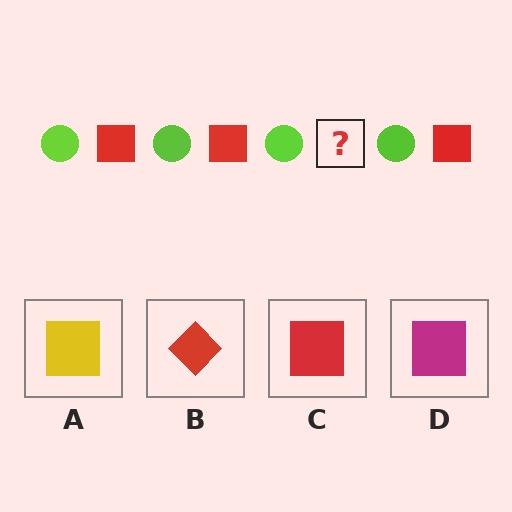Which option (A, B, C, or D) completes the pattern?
C.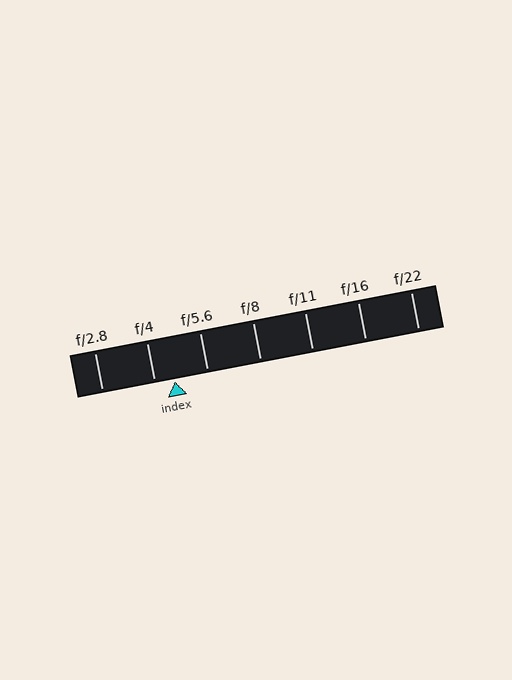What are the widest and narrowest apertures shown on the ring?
The widest aperture shown is f/2.8 and the narrowest is f/22.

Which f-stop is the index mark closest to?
The index mark is closest to f/4.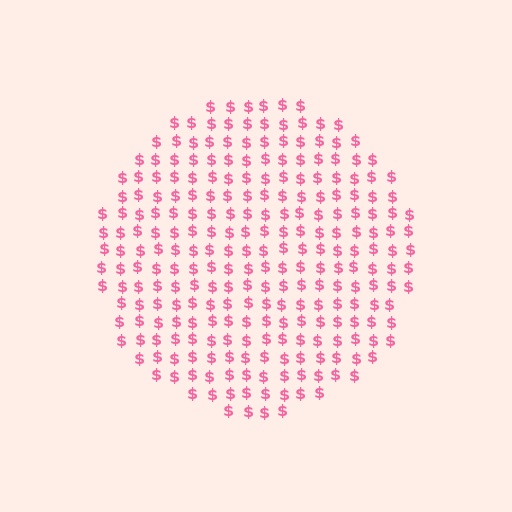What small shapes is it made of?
It is made of small dollar signs.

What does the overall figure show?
The overall figure shows a circle.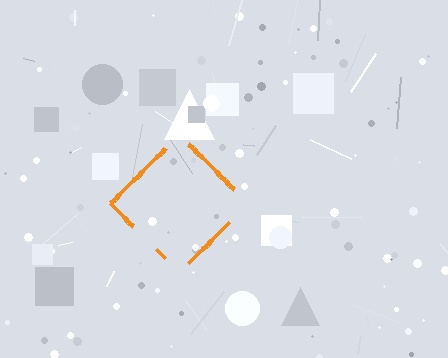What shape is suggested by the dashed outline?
The dashed outline suggests a diamond.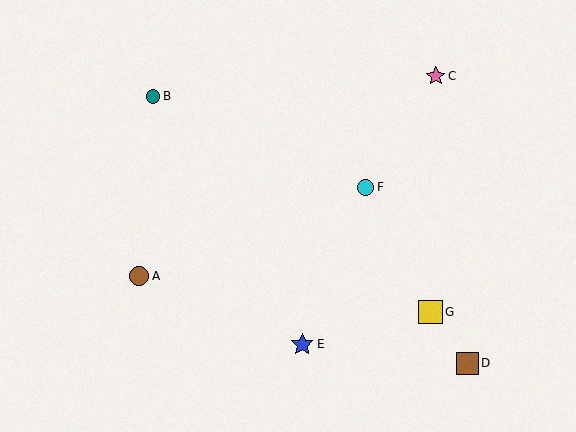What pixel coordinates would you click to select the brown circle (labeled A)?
Click at (139, 276) to select the brown circle A.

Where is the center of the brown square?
The center of the brown square is at (467, 363).